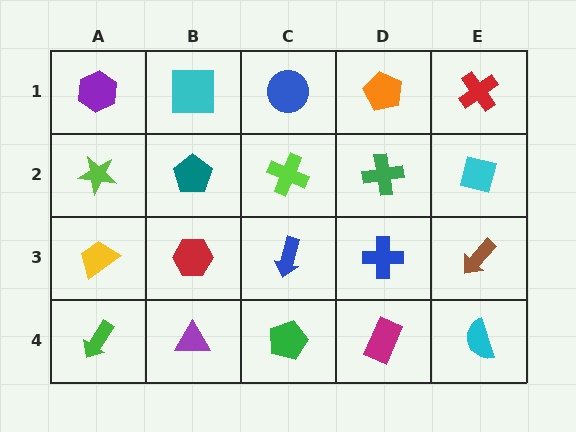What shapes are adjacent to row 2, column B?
A cyan square (row 1, column B), a red hexagon (row 3, column B), a lime star (row 2, column A), a lime cross (row 2, column C).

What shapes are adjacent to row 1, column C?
A lime cross (row 2, column C), a cyan square (row 1, column B), an orange pentagon (row 1, column D).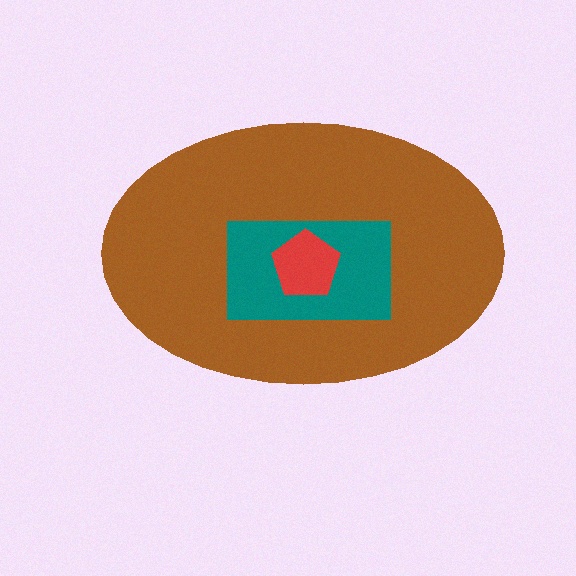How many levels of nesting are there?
3.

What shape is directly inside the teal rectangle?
The red pentagon.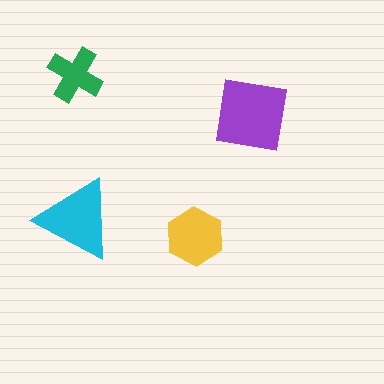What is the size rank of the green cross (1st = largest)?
4th.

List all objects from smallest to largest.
The green cross, the yellow hexagon, the cyan triangle, the purple square.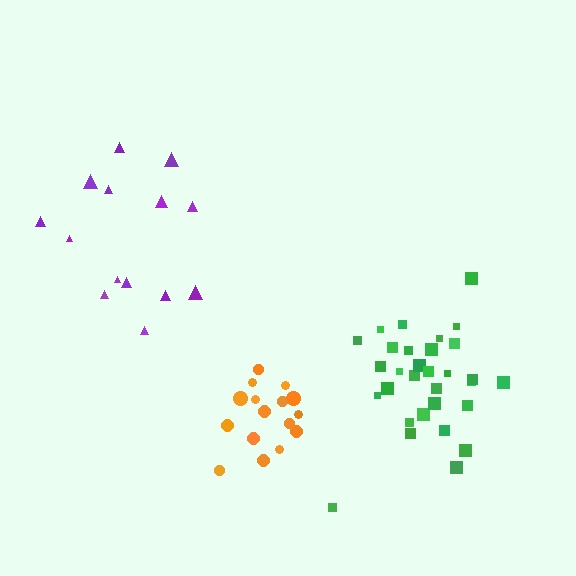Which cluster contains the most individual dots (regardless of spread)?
Green (31).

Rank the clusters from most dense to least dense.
orange, green, purple.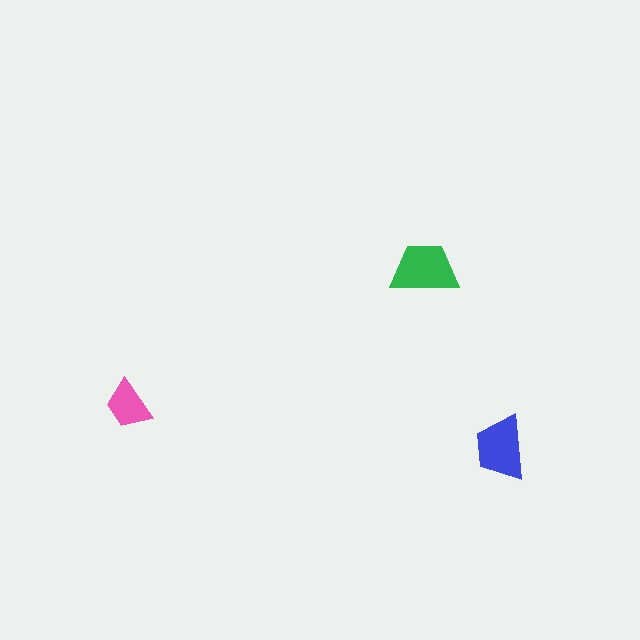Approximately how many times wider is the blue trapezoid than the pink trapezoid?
About 1.5 times wider.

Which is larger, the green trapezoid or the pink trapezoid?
The green one.